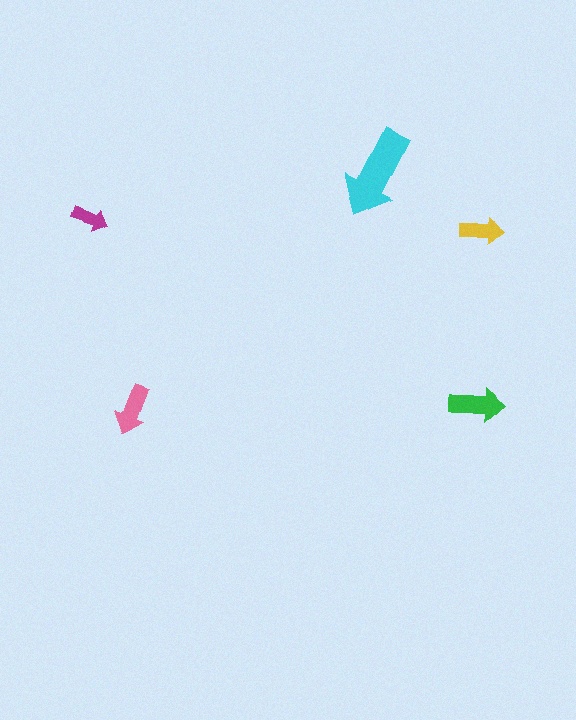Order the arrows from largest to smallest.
the cyan one, the green one, the pink one, the yellow one, the magenta one.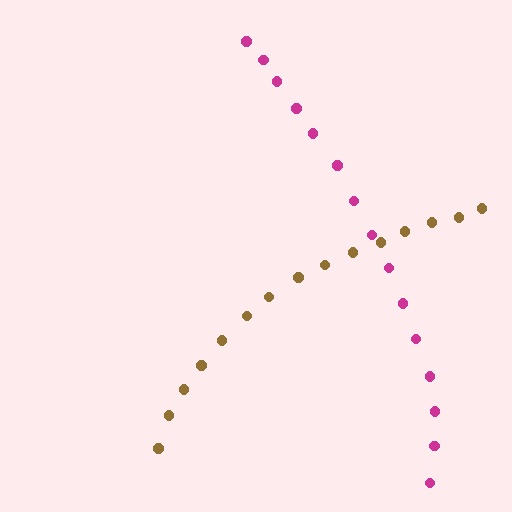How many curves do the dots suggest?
There are 2 distinct paths.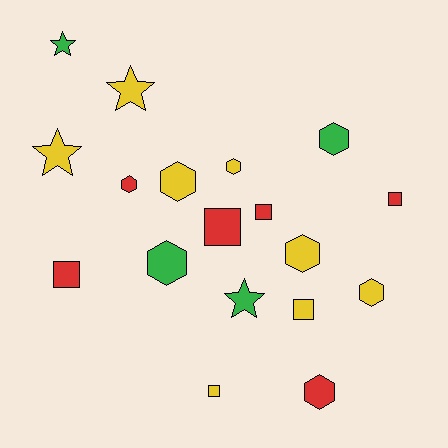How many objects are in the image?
There are 18 objects.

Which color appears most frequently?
Yellow, with 8 objects.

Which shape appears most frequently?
Hexagon, with 8 objects.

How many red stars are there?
There are no red stars.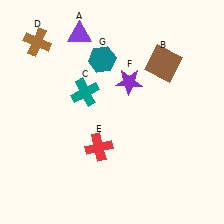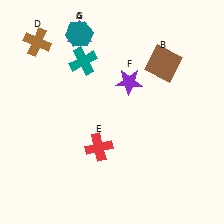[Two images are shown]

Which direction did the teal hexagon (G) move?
The teal hexagon (G) moved up.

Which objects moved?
The objects that moved are: the teal cross (C), the teal hexagon (G).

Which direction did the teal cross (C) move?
The teal cross (C) moved up.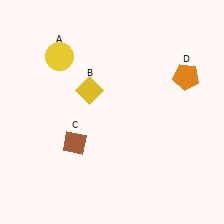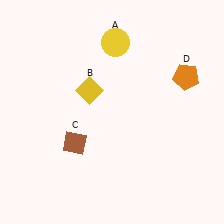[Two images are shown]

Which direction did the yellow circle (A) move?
The yellow circle (A) moved right.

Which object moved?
The yellow circle (A) moved right.